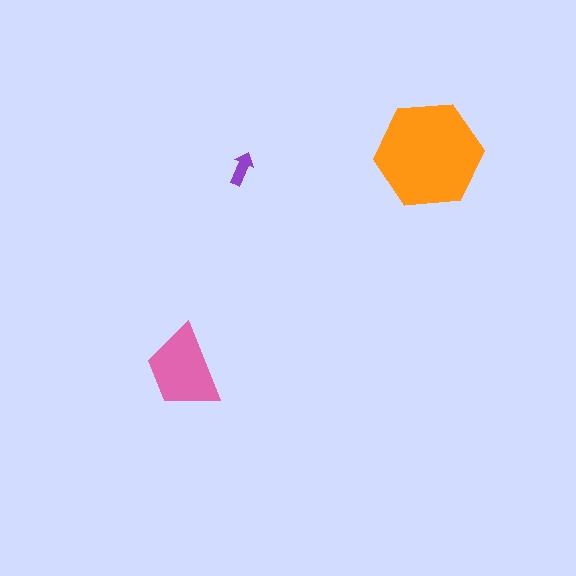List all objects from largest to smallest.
The orange hexagon, the pink trapezoid, the purple arrow.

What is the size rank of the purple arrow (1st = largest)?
3rd.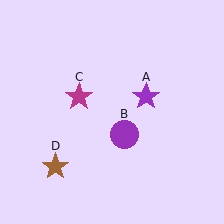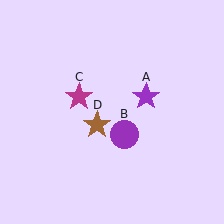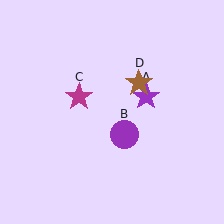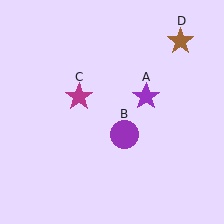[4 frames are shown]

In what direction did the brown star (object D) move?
The brown star (object D) moved up and to the right.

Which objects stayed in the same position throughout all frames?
Purple star (object A) and purple circle (object B) and magenta star (object C) remained stationary.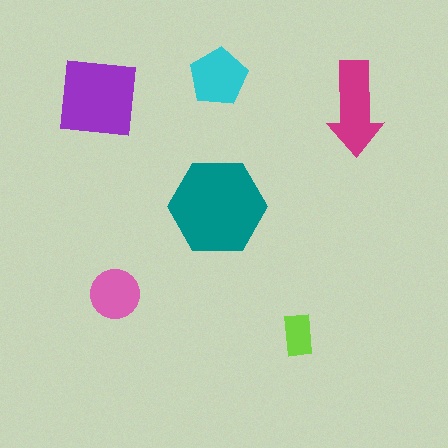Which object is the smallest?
The lime rectangle.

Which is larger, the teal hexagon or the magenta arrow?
The teal hexagon.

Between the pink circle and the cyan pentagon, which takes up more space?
The cyan pentagon.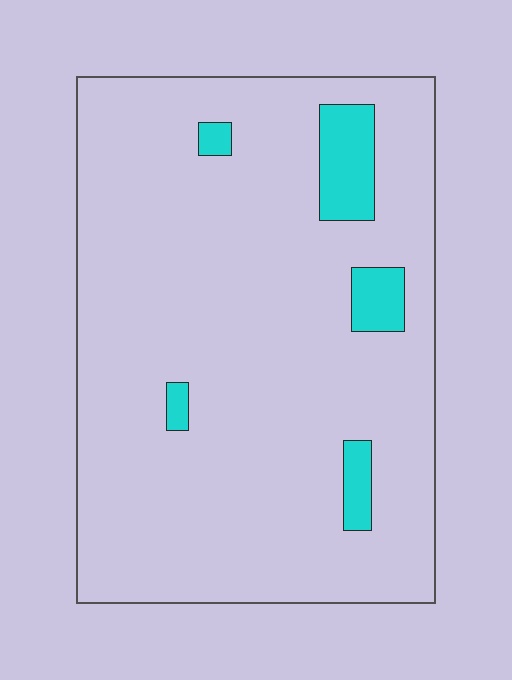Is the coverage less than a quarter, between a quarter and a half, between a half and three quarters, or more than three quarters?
Less than a quarter.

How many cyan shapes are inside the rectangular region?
5.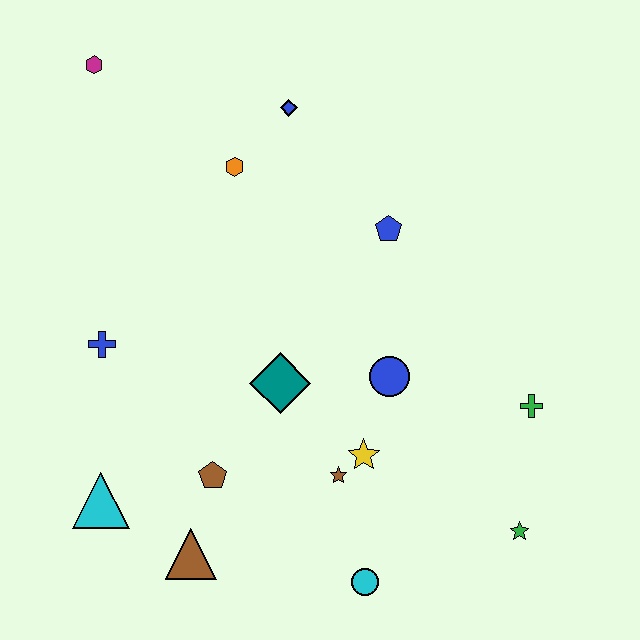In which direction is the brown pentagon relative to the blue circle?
The brown pentagon is to the left of the blue circle.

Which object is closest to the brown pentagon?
The brown triangle is closest to the brown pentagon.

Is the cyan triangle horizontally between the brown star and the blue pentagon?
No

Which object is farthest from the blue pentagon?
The cyan triangle is farthest from the blue pentagon.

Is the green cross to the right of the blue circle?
Yes